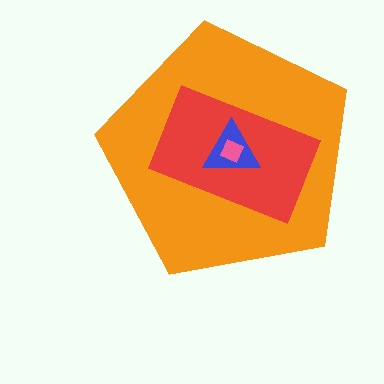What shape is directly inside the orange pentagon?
The red rectangle.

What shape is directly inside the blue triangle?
The pink diamond.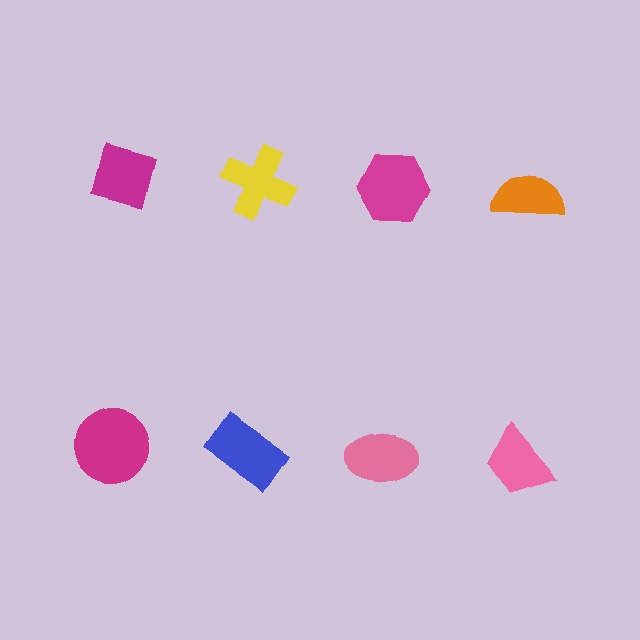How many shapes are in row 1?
4 shapes.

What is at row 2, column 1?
A magenta circle.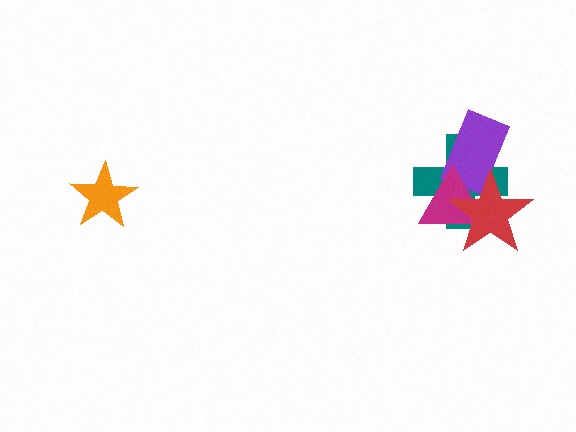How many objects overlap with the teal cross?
3 objects overlap with the teal cross.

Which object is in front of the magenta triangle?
The red star is in front of the magenta triangle.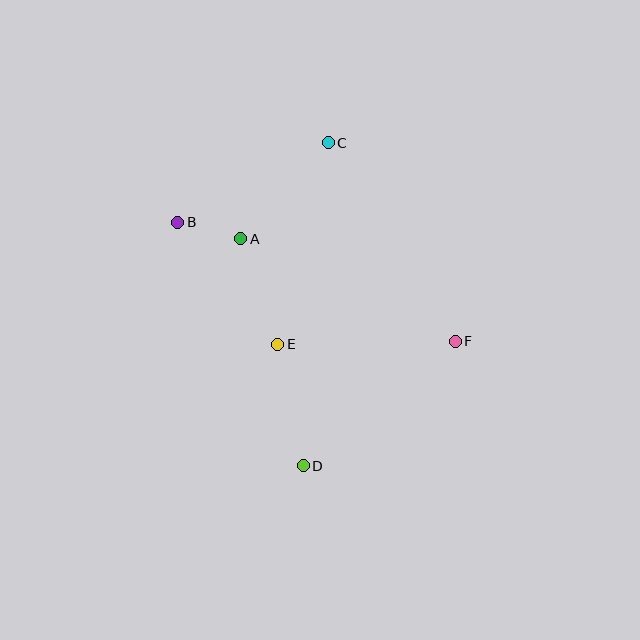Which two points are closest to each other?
Points A and B are closest to each other.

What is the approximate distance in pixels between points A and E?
The distance between A and E is approximately 112 pixels.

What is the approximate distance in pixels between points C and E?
The distance between C and E is approximately 208 pixels.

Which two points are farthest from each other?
Points C and D are farthest from each other.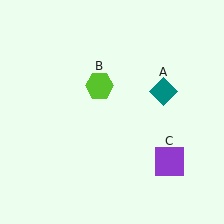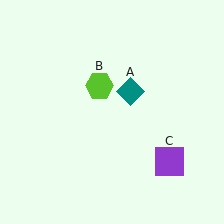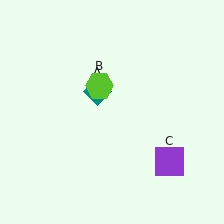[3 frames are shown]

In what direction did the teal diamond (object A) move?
The teal diamond (object A) moved left.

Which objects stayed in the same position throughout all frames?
Lime hexagon (object B) and purple square (object C) remained stationary.